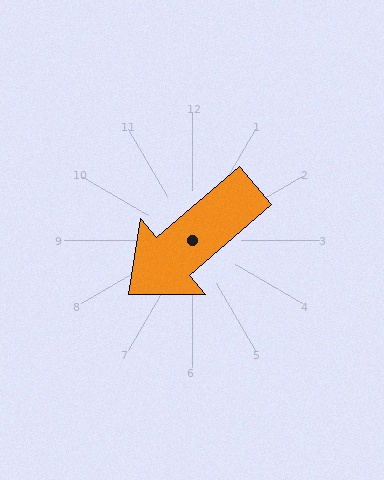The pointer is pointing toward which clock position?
Roughly 8 o'clock.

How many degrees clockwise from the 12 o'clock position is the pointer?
Approximately 230 degrees.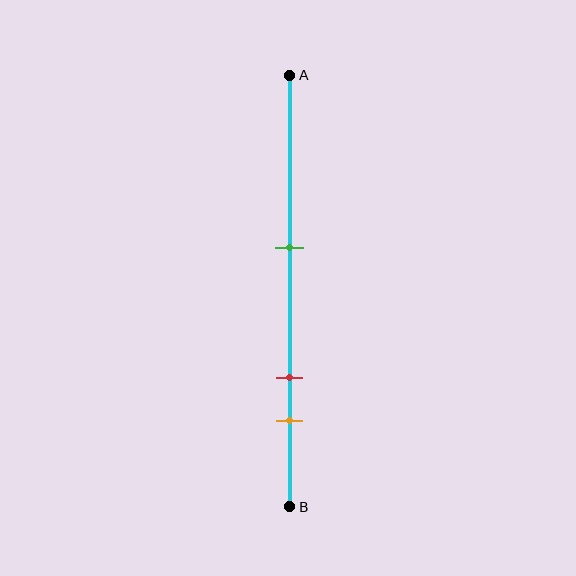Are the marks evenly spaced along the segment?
No, the marks are not evenly spaced.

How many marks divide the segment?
There are 3 marks dividing the segment.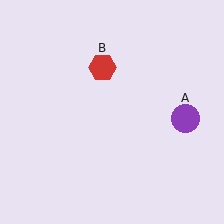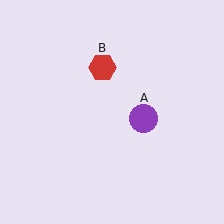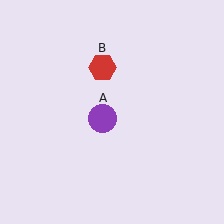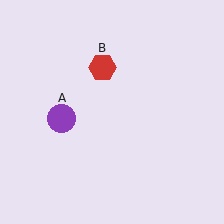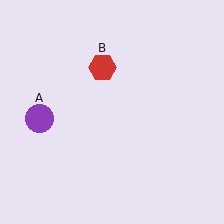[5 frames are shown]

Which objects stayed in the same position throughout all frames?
Red hexagon (object B) remained stationary.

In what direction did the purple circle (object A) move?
The purple circle (object A) moved left.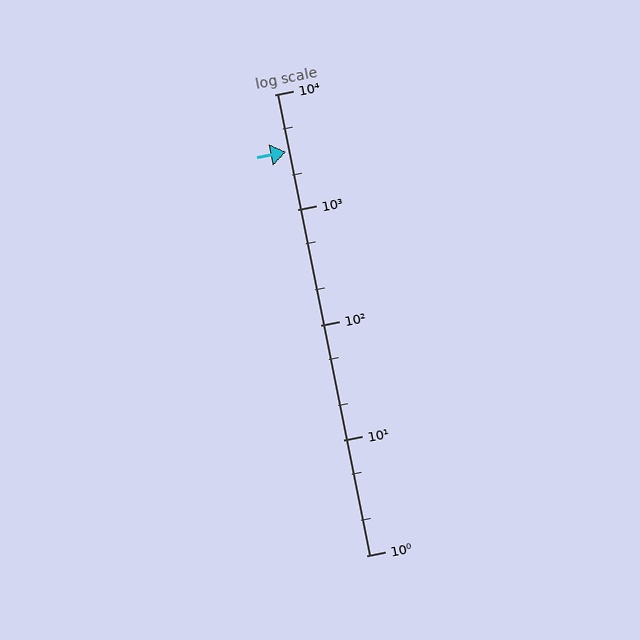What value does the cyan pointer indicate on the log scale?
The pointer indicates approximately 3200.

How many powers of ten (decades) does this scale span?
The scale spans 4 decades, from 1 to 10000.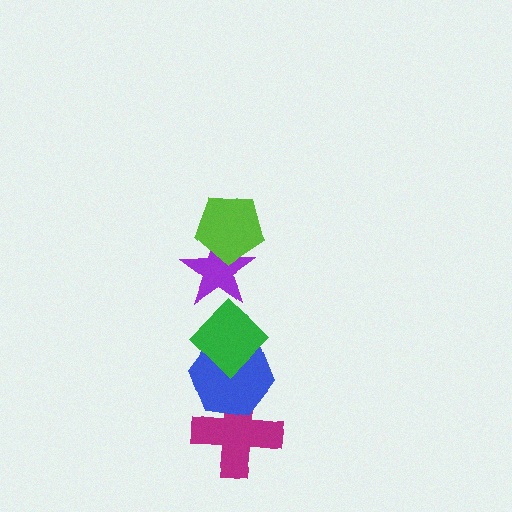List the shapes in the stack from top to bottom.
From top to bottom: the lime pentagon, the purple star, the green diamond, the blue hexagon, the magenta cross.